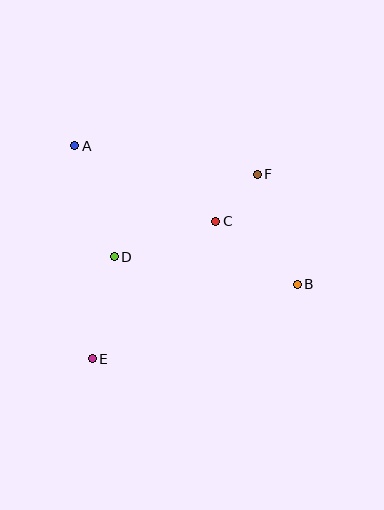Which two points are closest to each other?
Points C and F are closest to each other.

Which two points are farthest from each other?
Points A and B are farthest from each other.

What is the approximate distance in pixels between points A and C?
The distance between A and C is approximately 160 pixels.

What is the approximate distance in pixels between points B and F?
The distance between B and F is approximately 117 pixels.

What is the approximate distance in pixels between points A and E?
The distance between A and E is approximately 214 pixels.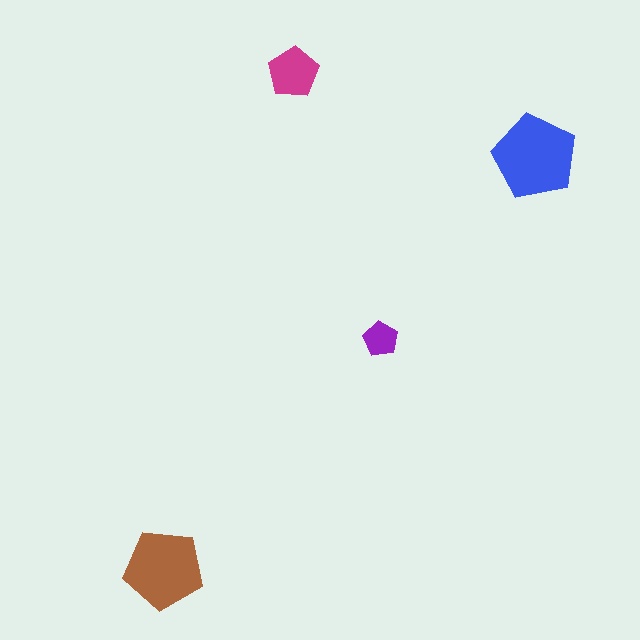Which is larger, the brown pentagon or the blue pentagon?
The blue one.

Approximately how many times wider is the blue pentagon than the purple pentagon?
About 2.5 times wider.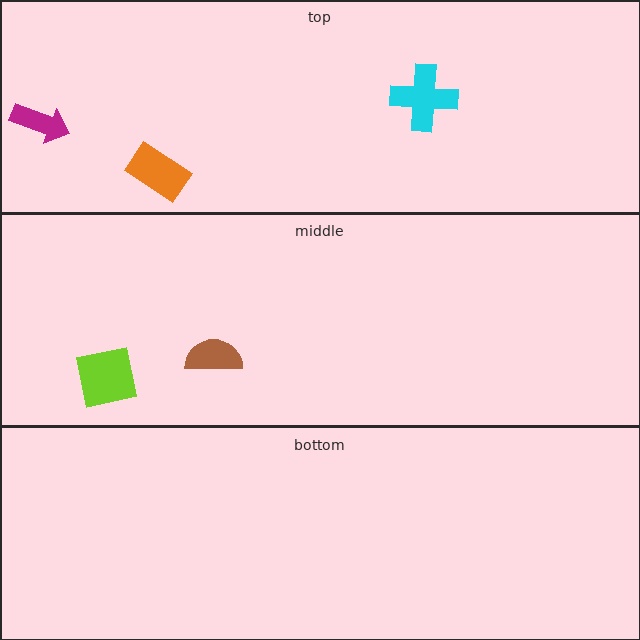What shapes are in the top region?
The magenta arrow, the cyan cross, the orange rectangle.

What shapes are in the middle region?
The brown semicircle, the lime square.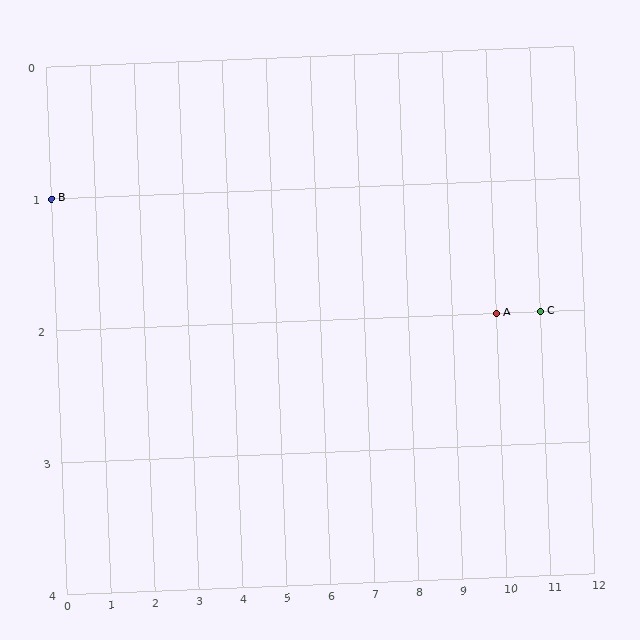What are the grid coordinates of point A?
Point A is at grid coordinates (10, 2).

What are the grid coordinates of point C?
Point C is at grid coordinates (11, 2).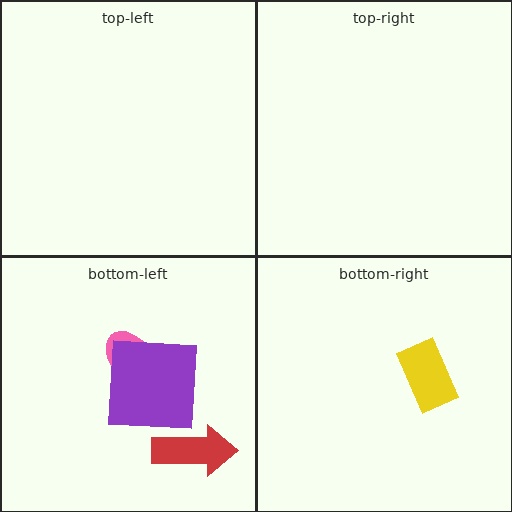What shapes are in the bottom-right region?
The yellow rectangle.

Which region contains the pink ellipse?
The bottom-left region.